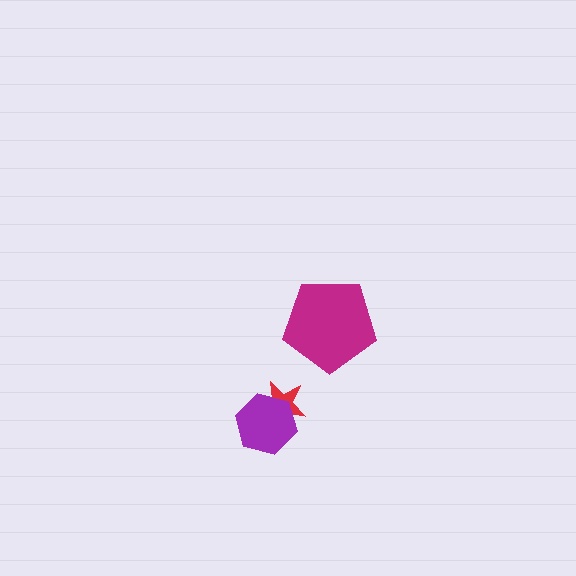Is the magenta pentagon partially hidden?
No, no other shape covers it.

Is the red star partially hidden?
Yes, it is partially covered by another shape.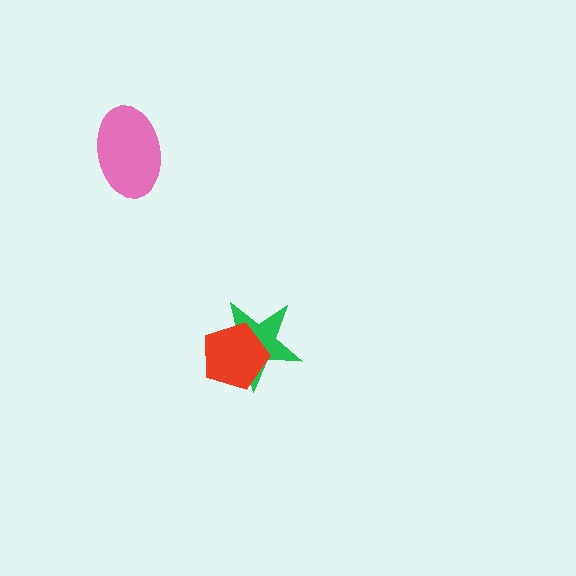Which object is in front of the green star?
The red pentagon is in front of the green star.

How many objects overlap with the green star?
1 object overlaps with the green star.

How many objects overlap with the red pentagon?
1 object overlaps with the red pentagon.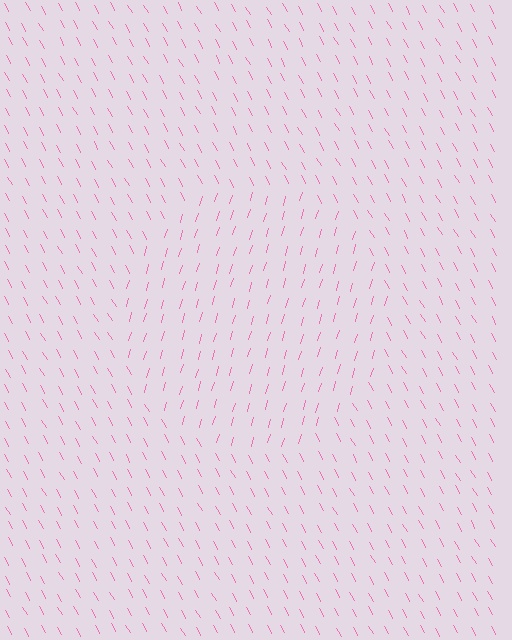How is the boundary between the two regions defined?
The boundary is defined purely by a change in line orientation (approximately 45 degrees difference). All lines are the same color and thickness.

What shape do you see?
I see a circle.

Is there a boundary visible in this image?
Yes, there is a texture boundary formed by a change in line orientation.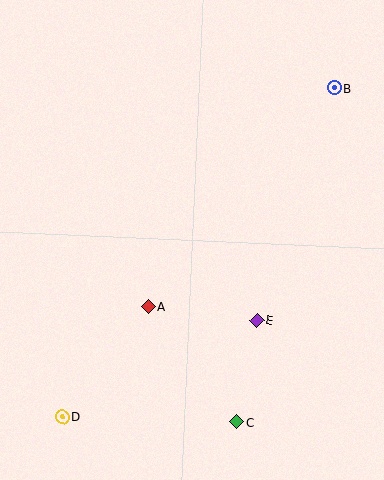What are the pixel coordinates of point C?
Point C is at (237, 422).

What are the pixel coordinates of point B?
Point B is at (334, 88).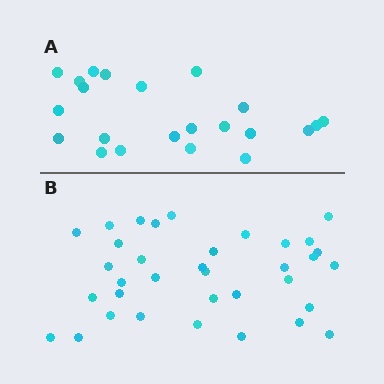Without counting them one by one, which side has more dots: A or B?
Region B (the bottom region) has more dots.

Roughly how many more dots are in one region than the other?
Region B has approximately 15 more dots than region A.